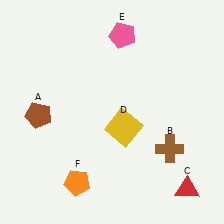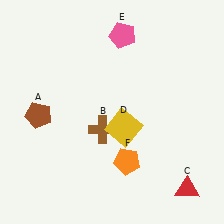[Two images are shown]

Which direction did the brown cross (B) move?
The brown cross (B) moved left.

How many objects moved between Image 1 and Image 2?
2 objects moved between the two images.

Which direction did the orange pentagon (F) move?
The orange pentagon (F) moved right.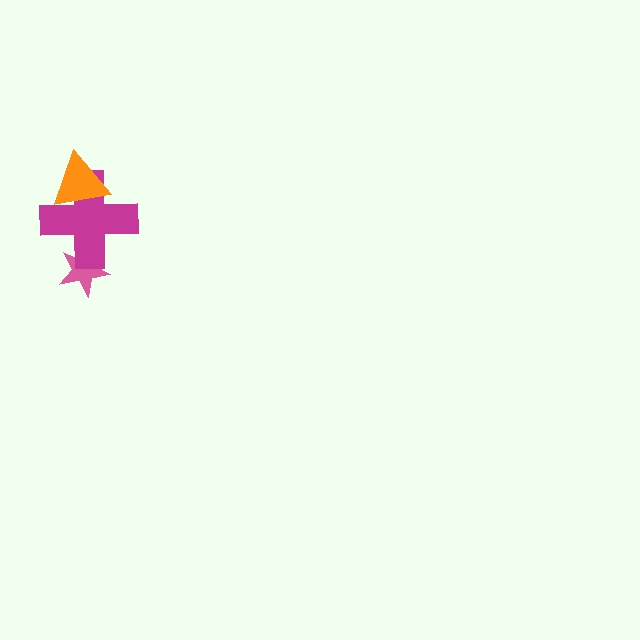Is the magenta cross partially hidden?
Yes, it is partially covered by another shape.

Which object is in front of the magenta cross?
The orange triangle is in front of the magenta cross.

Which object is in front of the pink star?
The magenta cross is in front of the pink star.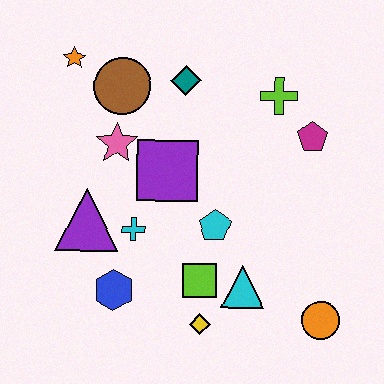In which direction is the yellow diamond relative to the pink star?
The yellow diamond is below the pink star.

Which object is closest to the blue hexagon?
The cyan cross is closest to the blue hexagon.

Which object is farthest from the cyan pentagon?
The orange star is farthest from the cyan pentagon.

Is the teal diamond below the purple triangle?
No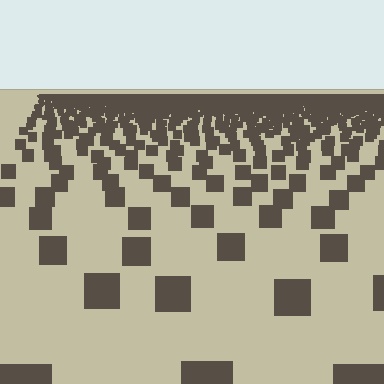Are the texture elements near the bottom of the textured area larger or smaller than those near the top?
Larger. Near the bottom, elements are closer to the viewer and appear at a bigger on-screen size.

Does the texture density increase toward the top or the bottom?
Density increases toward the top.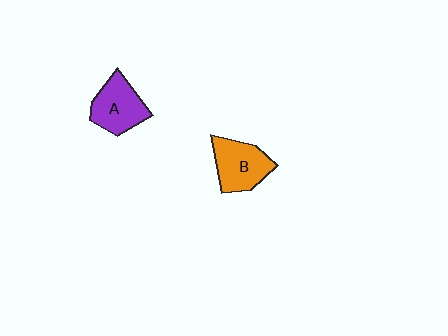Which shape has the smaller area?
Shape A (purple).